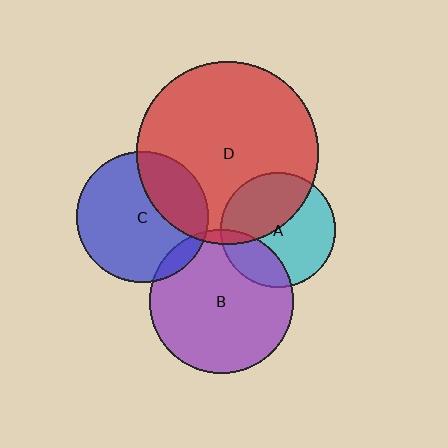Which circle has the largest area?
Circle D (red).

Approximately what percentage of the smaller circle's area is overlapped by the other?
Approximately 10%.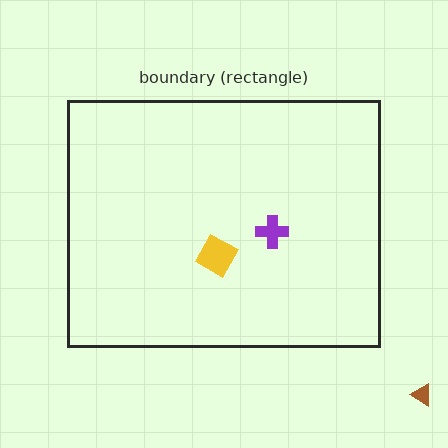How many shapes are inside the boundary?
2 inside, 1 outside.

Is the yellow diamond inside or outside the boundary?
Inside.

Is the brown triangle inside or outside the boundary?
Outside.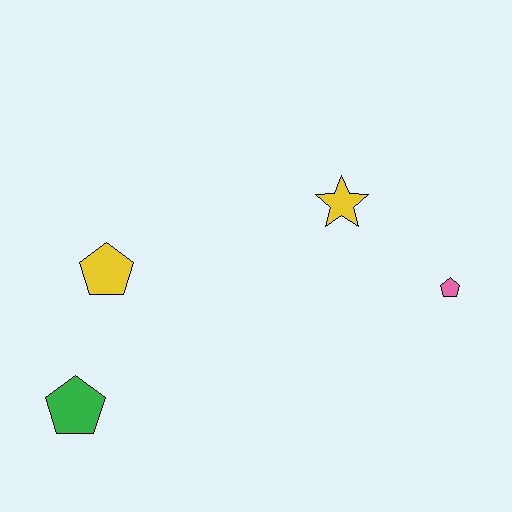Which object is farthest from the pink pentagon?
The green pentagon is farthest from the pink pentagon.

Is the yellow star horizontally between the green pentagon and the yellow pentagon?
No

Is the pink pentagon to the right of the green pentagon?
Yes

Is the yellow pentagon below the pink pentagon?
No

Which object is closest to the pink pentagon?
The yellow star is closest to the pink pentagon.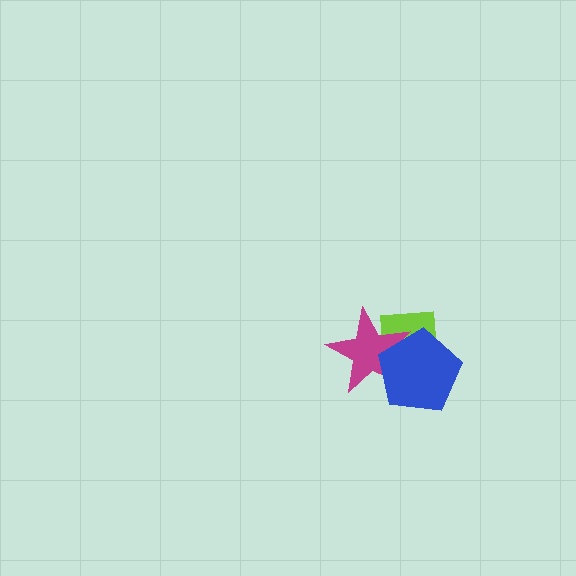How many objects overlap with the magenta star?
2 objects overlap with the magenta star.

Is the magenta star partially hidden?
Yes, it is partially covered by another shape.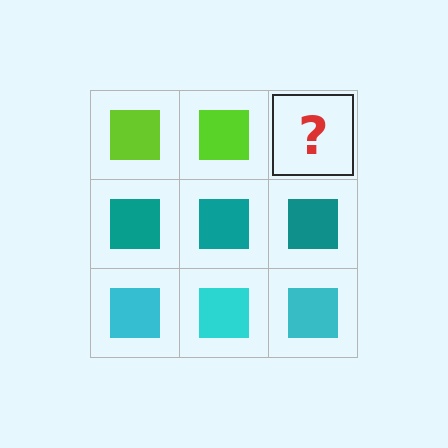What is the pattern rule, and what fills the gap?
The rule is that each row has a consistent color. The gap should be filled with a lime square.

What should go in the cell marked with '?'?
The missing cell should contain a lime square.